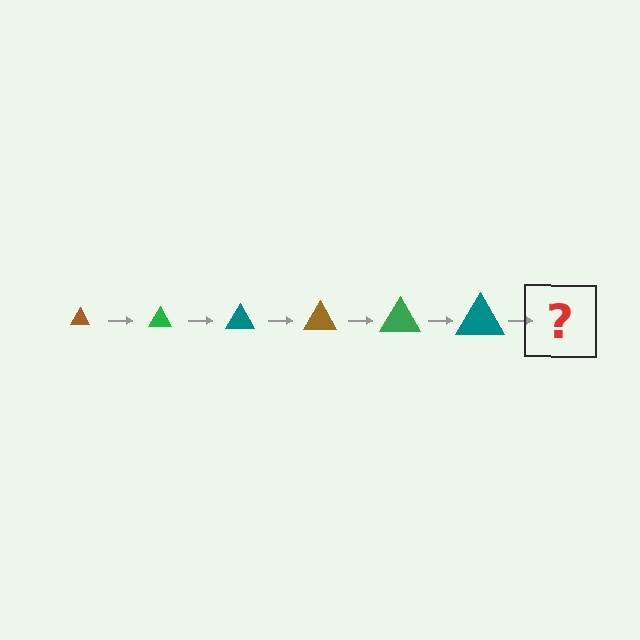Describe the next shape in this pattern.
It should be a brown triangle, larger than the previous one.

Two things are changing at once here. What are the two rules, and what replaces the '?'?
The two rules are that the triangle grows larger each step and the color cycles through brown, green, and teal. The '?' should be a brown triangle, larger than the previous one.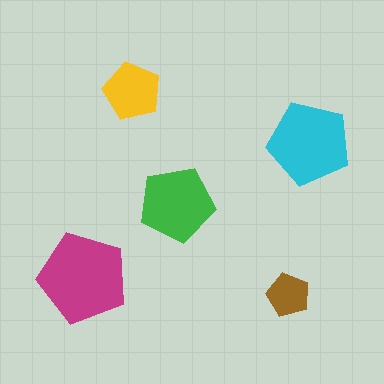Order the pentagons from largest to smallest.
the magenta one, the cyan one, the green one, the yellow one, the brown one.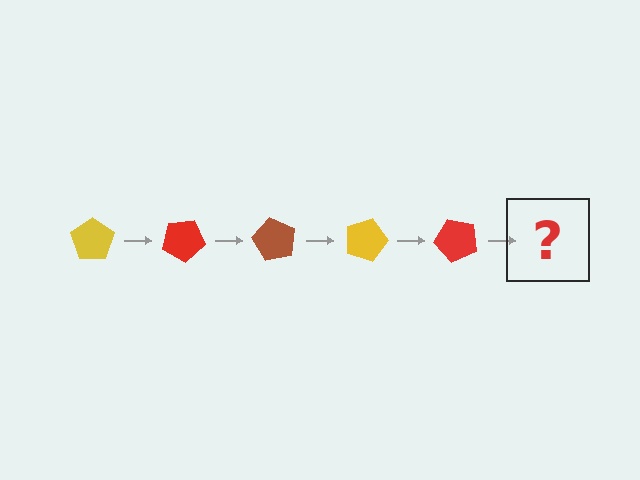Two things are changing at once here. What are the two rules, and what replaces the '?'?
The two rules are that it rotates 30 degrees each step and the color cycles through yellow, red, and brown. The '?' should be a brown pentagon, rotated 150 degrees from the start.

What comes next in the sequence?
The next element should be a brown pentagon, rotated 150 degrees from the start.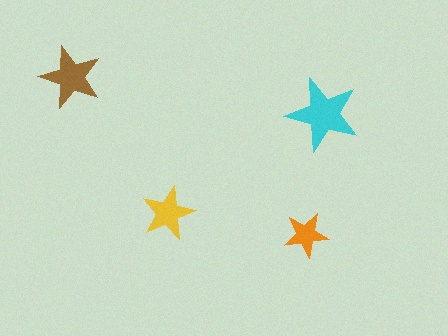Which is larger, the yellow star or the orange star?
The yellow one.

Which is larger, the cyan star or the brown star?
The cyan one.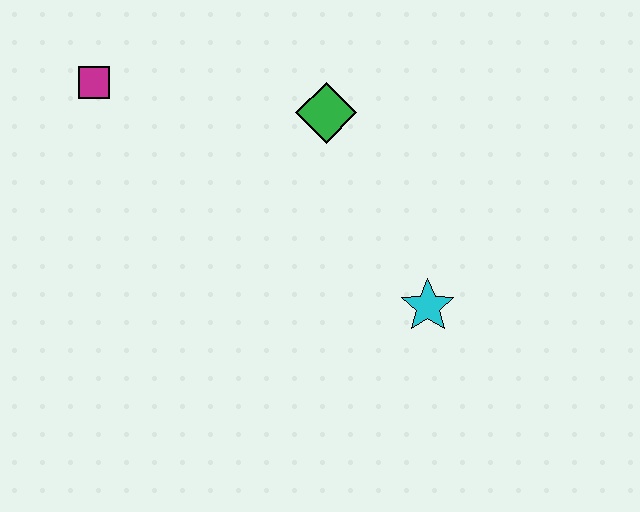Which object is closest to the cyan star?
The green diamond is closest to the cyan star.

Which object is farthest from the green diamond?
The magenta square is farthest from the green diamond.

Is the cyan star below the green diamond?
Yes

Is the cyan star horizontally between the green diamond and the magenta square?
No